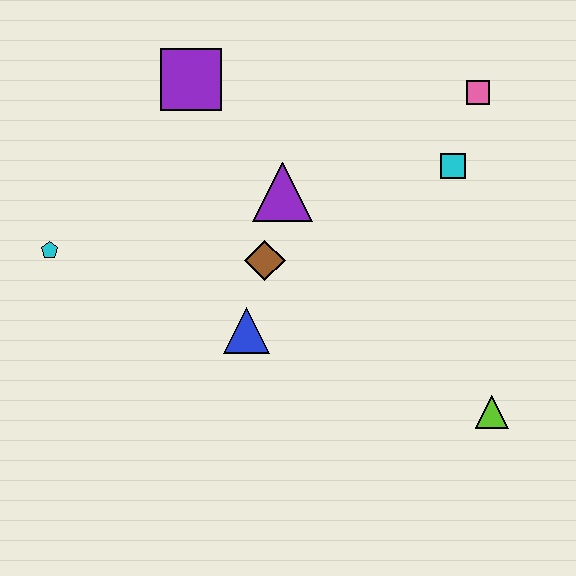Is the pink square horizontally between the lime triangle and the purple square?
Yes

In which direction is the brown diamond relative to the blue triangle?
The brown diamond is above the blue triangle.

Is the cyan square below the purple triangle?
No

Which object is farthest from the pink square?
The cyan pentagon is farthest from the pink square.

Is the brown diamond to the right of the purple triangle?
No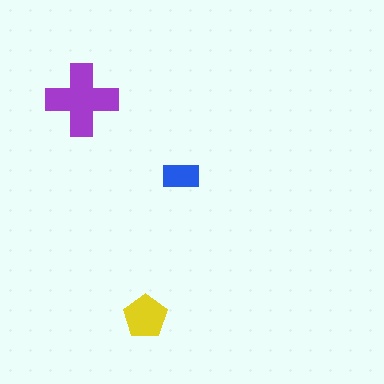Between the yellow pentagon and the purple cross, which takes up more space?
The purple cross.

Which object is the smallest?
The blue rectangle.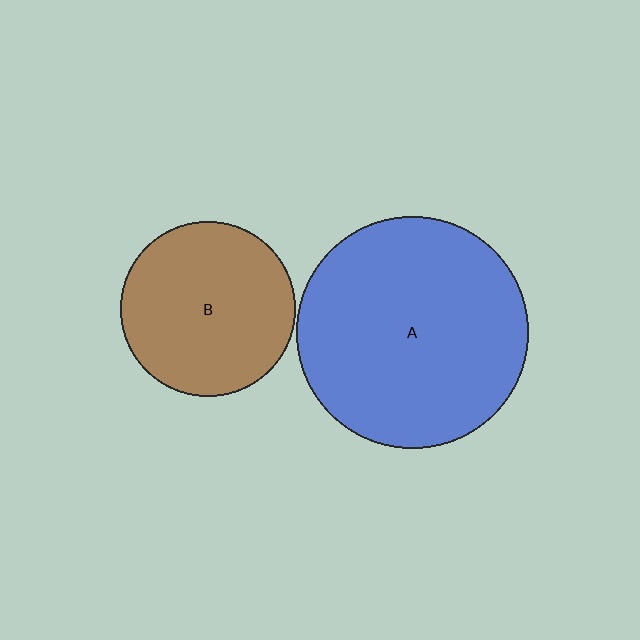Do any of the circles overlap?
No, none of the circles overlap.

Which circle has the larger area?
Circle A (blue).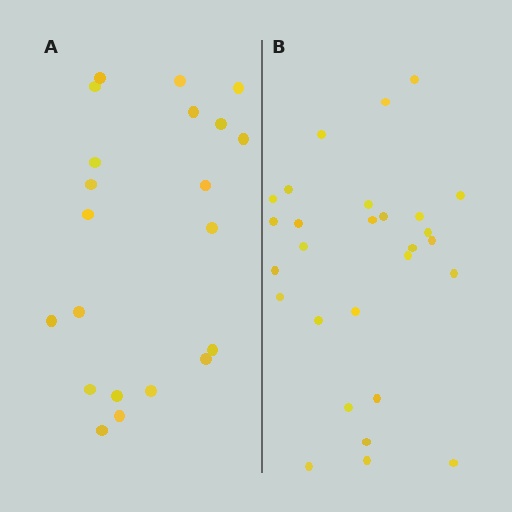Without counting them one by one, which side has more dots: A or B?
Region B (the right region) has more dots.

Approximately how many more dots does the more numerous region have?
Region B has roughly 8 or so more dots than region A.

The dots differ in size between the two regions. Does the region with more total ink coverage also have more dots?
No. Region A has more total ink coverage because its dots are larger, but region B actually contains more individual dots. Total area can be misleading — the number of items is what matters here.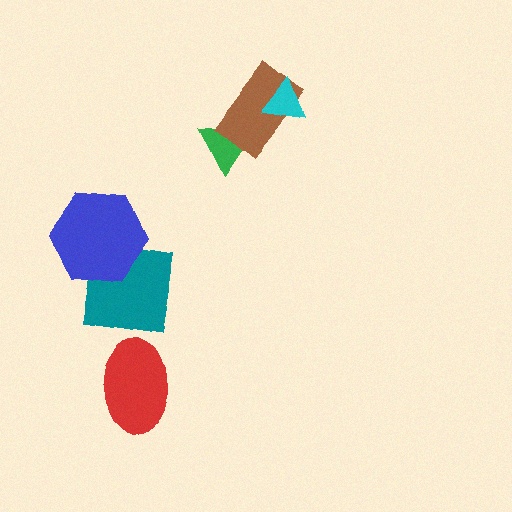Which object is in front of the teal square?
The blue hexagon is in front of the teal square.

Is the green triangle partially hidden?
Yes, it is partially covered by another shape.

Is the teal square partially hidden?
Yes, it is partially covered by another shape.